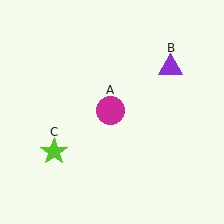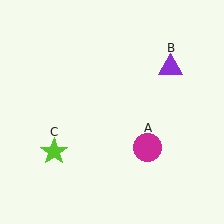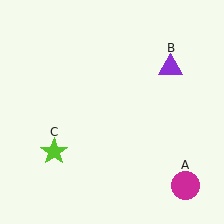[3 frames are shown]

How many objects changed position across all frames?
1 object changed position: magenta circle (object A).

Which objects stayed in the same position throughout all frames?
Purple triangle (object B) and lime star (object C) remained stationary.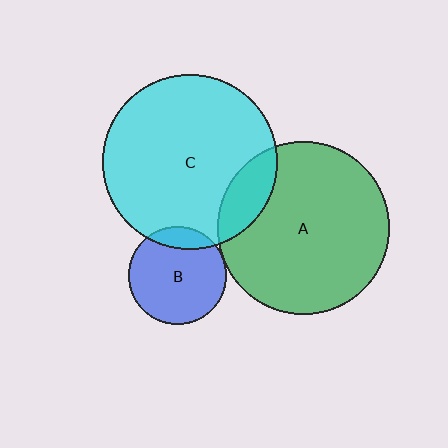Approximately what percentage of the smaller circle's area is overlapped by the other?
Approximately 15%.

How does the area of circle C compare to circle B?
Approximately 3.2 times.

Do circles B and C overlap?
Yes.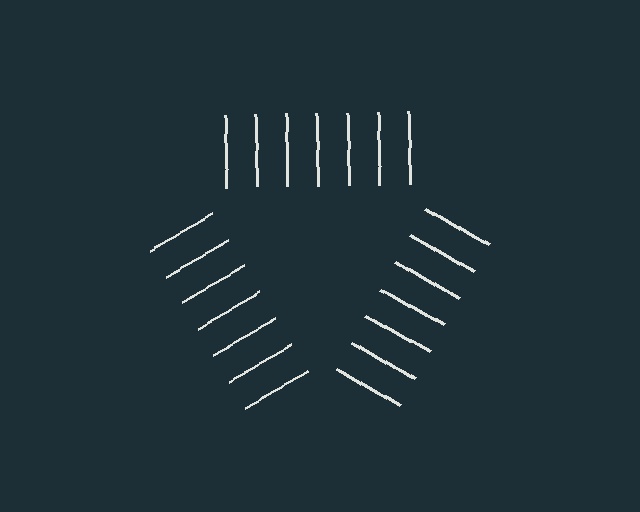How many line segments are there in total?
21 — 7 along each of the 3 edges.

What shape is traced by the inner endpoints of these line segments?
An illusory triangle — the line segments terminate on its edges but no continuous stroke is drawn.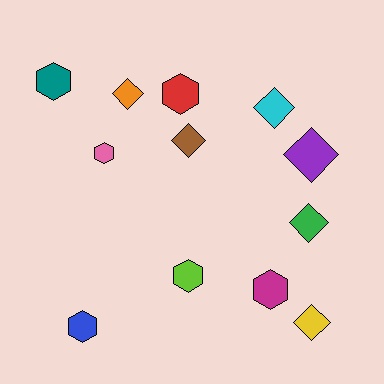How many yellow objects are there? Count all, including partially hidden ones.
There is 1 yellow object.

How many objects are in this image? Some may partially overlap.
There are 12 objects.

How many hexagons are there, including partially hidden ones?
There are 6 hexagons.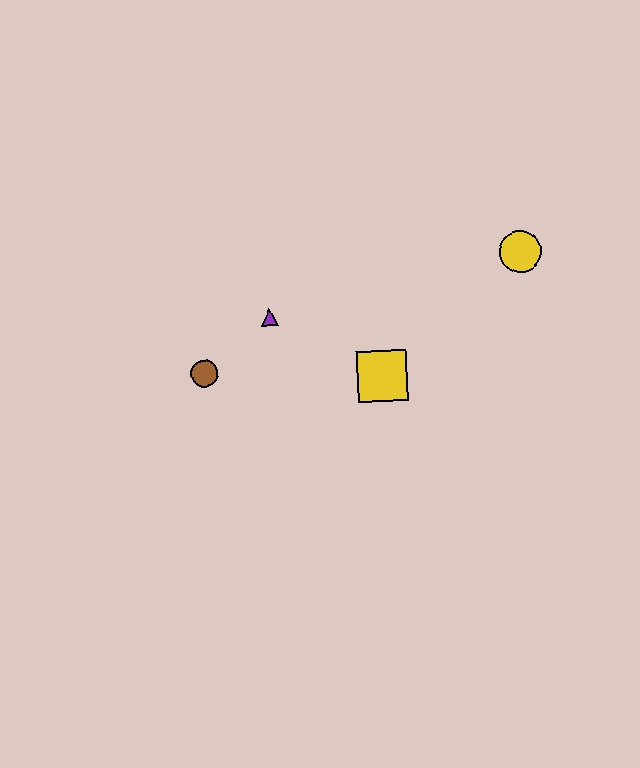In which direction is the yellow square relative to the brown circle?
The yellow square is to the right of the brown circle.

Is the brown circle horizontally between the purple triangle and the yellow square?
No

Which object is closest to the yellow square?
The purple triangle is closest to the yellow square.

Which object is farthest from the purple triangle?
The yellow circle is farthest from the purple triangle.